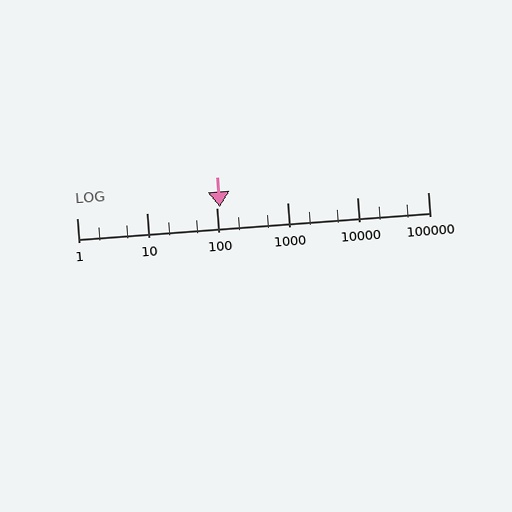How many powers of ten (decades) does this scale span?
The scale spans 5 decades, from 1 to 100000.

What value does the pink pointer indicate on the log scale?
The pointer indicates approximately 110.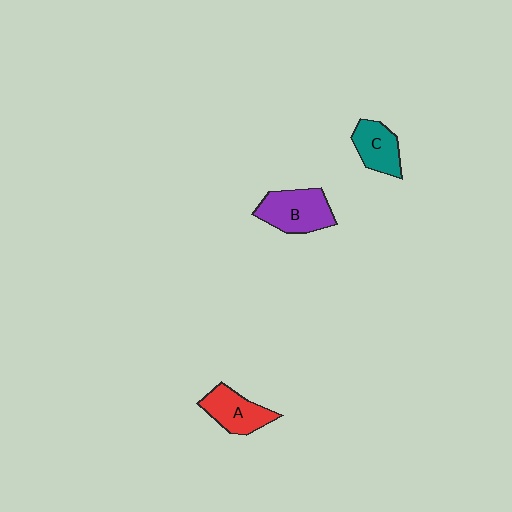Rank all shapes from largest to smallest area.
From largest to smallest: B (purple), A (red), C (teal).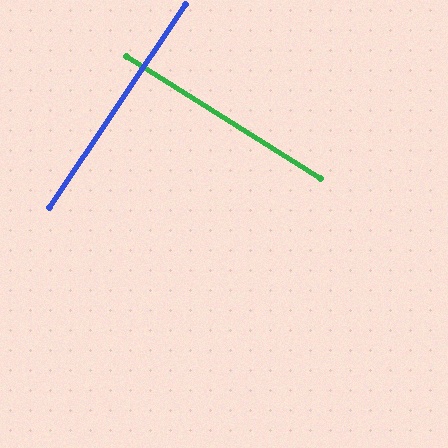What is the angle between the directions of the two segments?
Approximately 88 degrees.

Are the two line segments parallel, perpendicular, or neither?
Perpendicular — they meet at approximately 88°.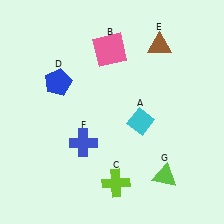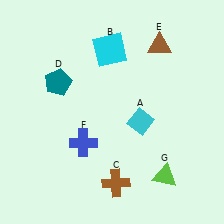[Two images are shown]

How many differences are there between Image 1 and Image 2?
There are 3 differences between the two images.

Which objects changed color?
B changed from pink to cyan. C changed from lime to brown. D changed from blue to teal.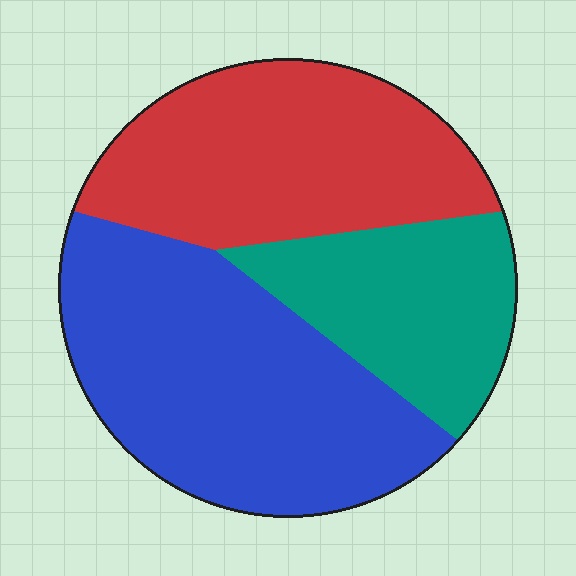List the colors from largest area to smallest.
From largest to smallest: blue, red, teal.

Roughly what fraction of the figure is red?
Red covers 34% of the figure.